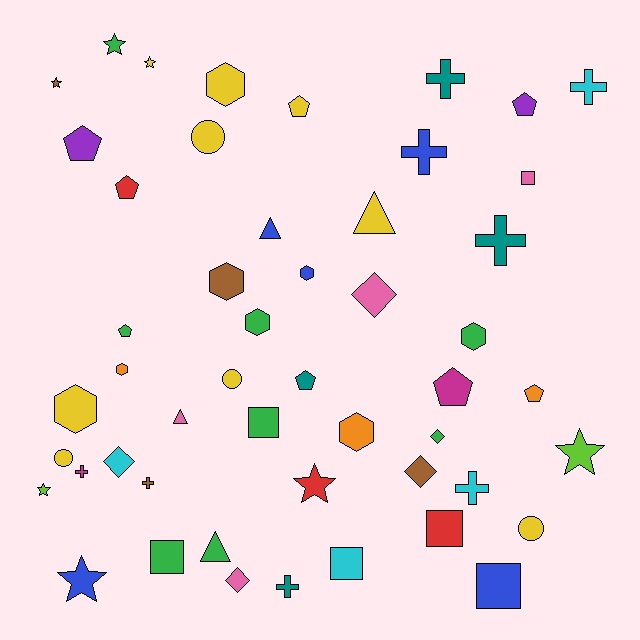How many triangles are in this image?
There are 4 triangles.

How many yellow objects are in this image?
There are 9 yellow objects.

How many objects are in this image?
There are 50 objects.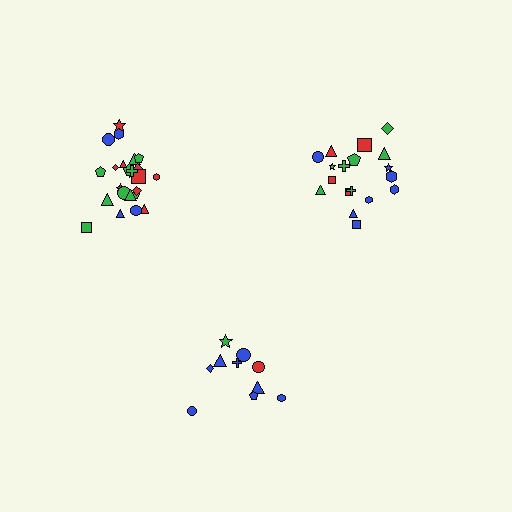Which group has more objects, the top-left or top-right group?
The top-left group.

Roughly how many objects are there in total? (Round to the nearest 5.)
Roughly 55 objects in total.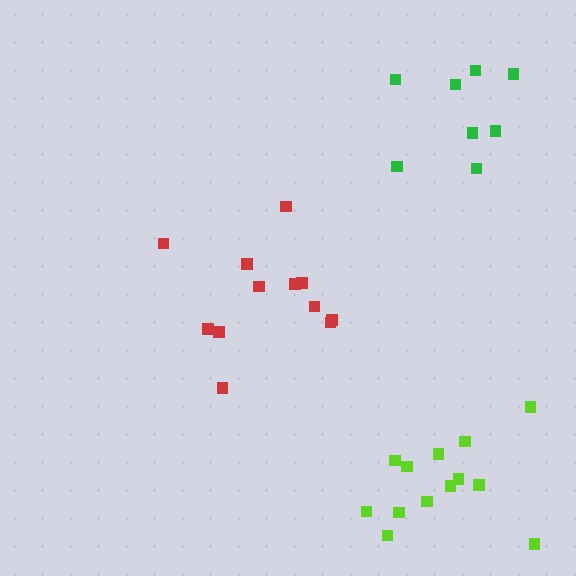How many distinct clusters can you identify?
There are 3 distinct clusters.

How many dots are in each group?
Group 1: 13 dots, Group 2: 12 dots, Group 3: 8 dots (33 total).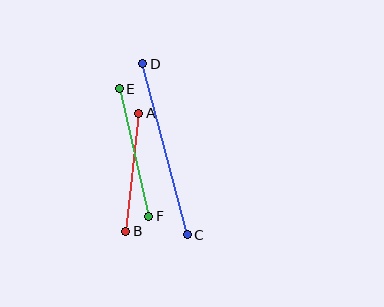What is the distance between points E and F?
The distance is approximately 131 pixels.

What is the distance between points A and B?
The distance is approximately 119 pixels.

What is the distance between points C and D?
The distance is approximately 176 pixels.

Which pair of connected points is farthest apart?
Points C and D are farthest apart.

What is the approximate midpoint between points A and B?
The midpoint is at approximately (132, 172) pixels.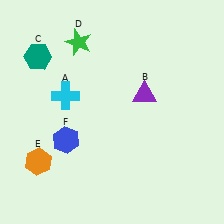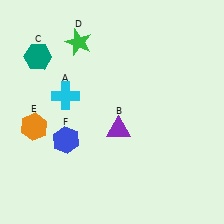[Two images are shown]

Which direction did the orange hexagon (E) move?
The orange hexagon (E) moved up.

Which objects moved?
The objects that moved are: the purple triangle (B), the orange hexagon (E).